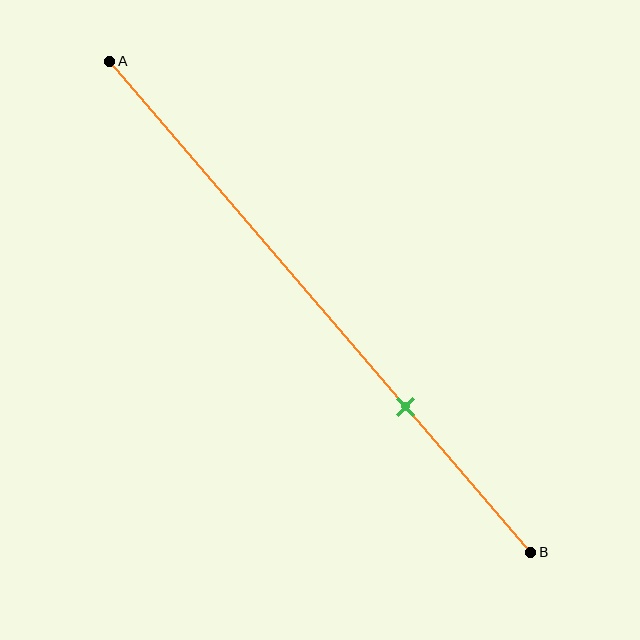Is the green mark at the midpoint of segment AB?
No, the mark is at about 70% from A, not at the 50% midpoint.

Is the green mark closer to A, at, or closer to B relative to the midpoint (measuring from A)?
The green mark is closer to point B than the midpoint of segment AB.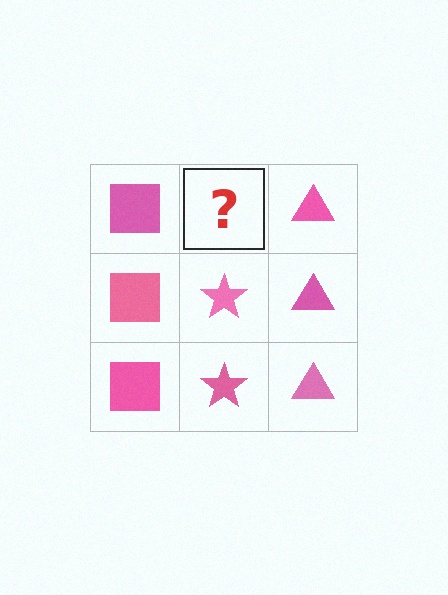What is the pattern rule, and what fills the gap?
The rule is that each column has a consistent shape. The gap should be filled with a pink star.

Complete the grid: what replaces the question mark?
The question mark should be replaced with a pink star.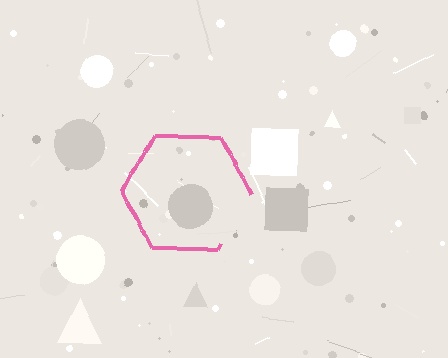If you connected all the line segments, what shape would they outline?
They would outline a hexagon.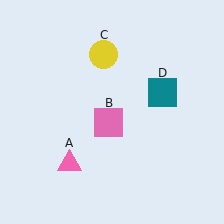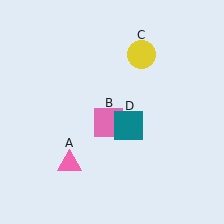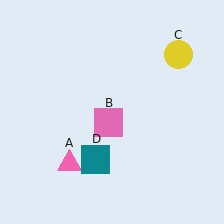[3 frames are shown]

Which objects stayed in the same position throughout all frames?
Pink triangle (object A) and pink square (object B) remained stationary.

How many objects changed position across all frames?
2 objects changed position: yellow circle (object C), teal square (object D).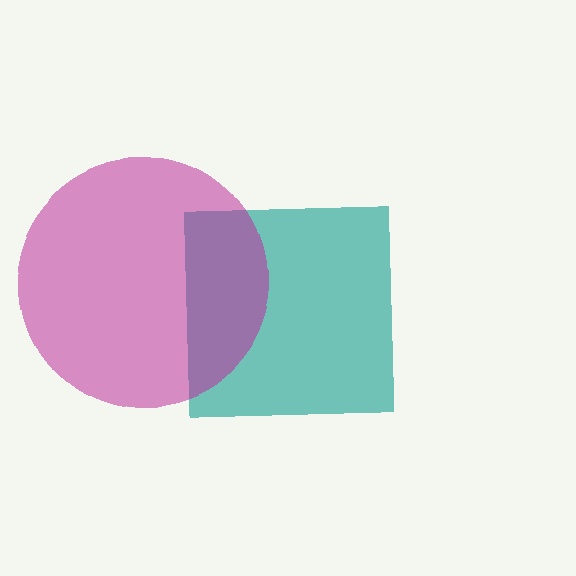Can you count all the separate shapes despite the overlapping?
Yes, there are 2 separate shapes.